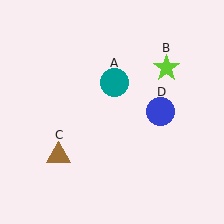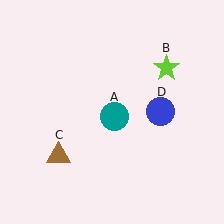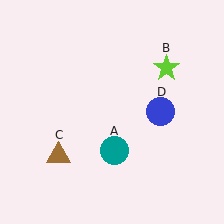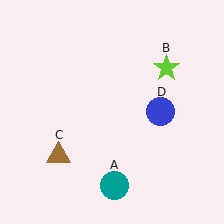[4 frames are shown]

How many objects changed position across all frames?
1 object changed position: teal circle (object A).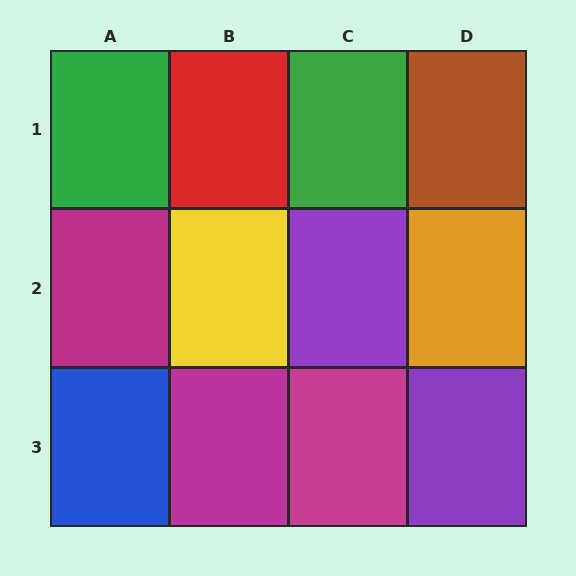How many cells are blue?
1 cell is blue.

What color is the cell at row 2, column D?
Orange.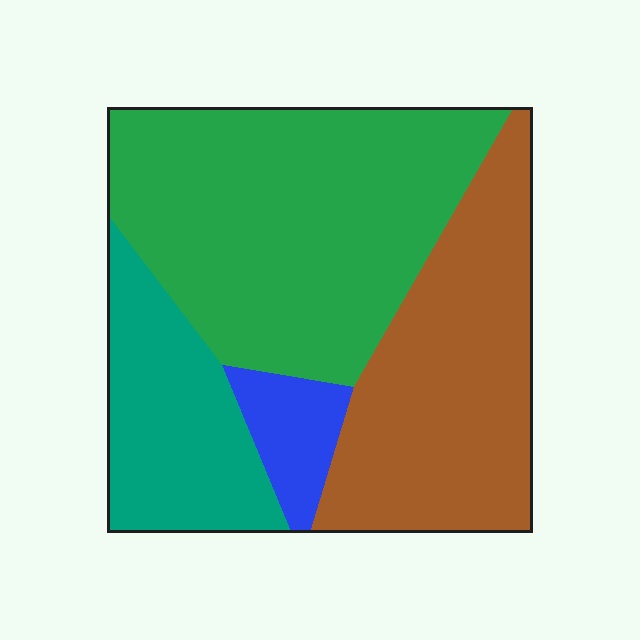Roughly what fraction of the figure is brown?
Brown takes up about one third (1/3) of the figure.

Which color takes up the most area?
Green, at roughly 45%.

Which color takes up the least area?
Blue, at roughly 5%.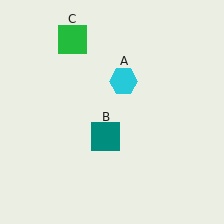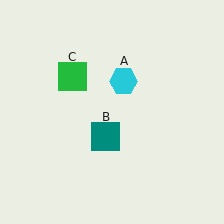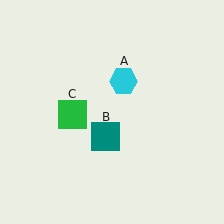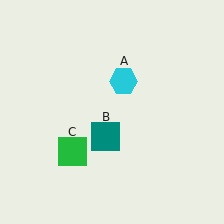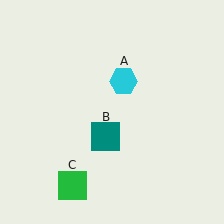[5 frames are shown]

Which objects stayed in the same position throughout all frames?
Cyan hexagon (object A) and teal square (object B) remained stationary.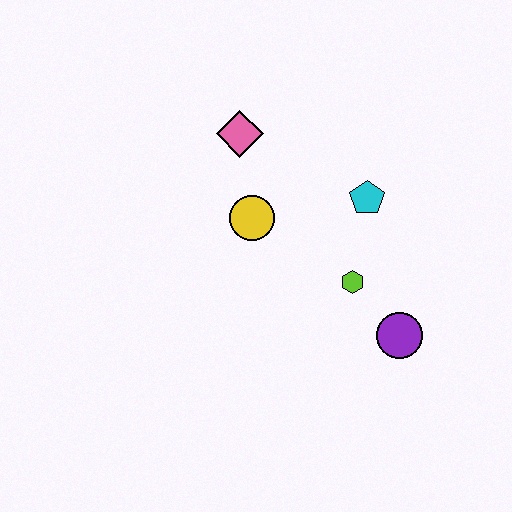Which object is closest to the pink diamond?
The yellow circle is closest to the pink diamond.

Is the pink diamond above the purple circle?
Yes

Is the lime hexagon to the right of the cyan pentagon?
No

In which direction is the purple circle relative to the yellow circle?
The purple circle is to the right of the yellow circle.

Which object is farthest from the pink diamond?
The purple circle is farthest from the pink diamond.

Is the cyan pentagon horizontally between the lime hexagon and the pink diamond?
No